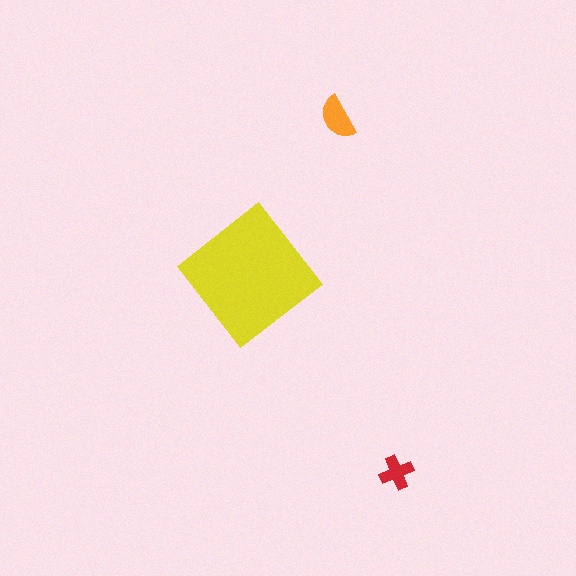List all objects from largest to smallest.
The yellow diamond, the orange semicircle, the red cross.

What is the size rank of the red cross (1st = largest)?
3rd.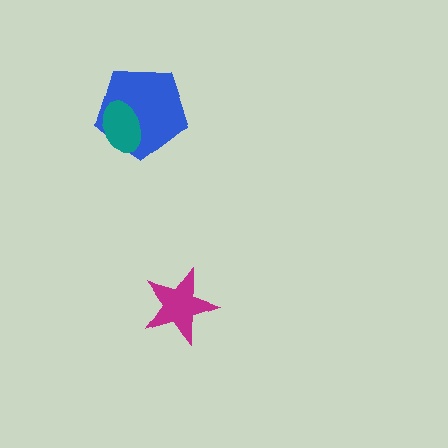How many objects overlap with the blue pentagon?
1 object overlaps with the blue pentagon.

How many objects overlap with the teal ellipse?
1 object overlaps with the teal ellipse.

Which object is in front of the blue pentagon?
The teal ellipse is in front of the blue pentagon.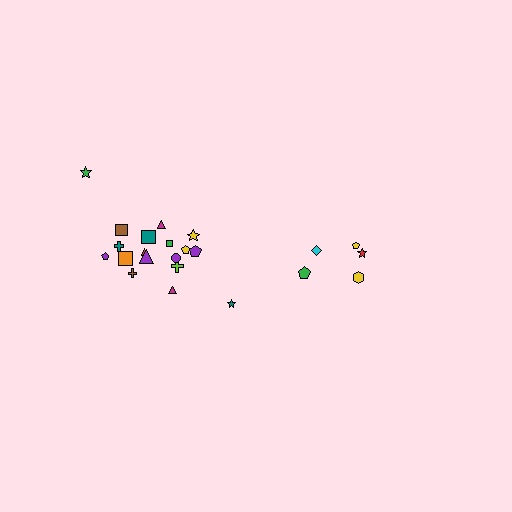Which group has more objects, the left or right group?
The left group.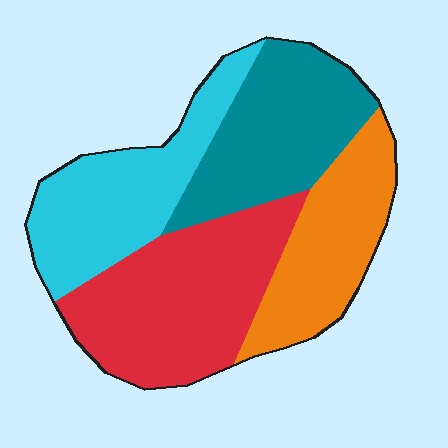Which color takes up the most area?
Red, at roughly 30%.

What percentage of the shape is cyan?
Cyan takes up about one quarter (1/4) of the shape.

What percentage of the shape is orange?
Orange covers 21% of the shape.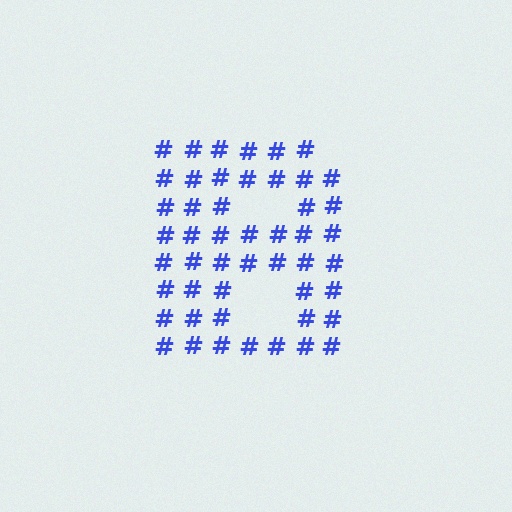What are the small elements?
The small elements are hash symbols.